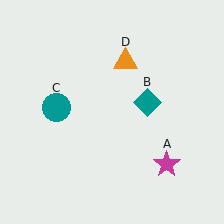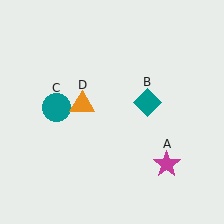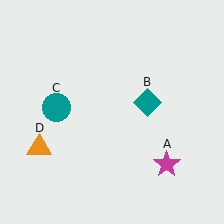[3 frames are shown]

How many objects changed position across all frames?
1 object changed position: orange triangle (object D).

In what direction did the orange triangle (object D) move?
The orange triangle (object D) moved down and to the left.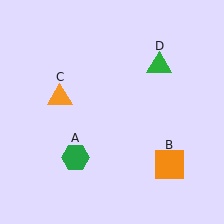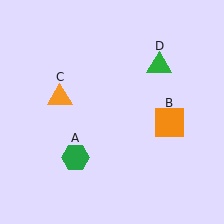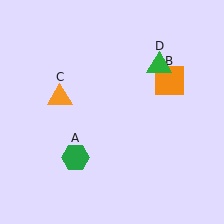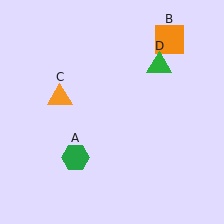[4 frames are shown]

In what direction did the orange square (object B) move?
The orange square (object B) moved up.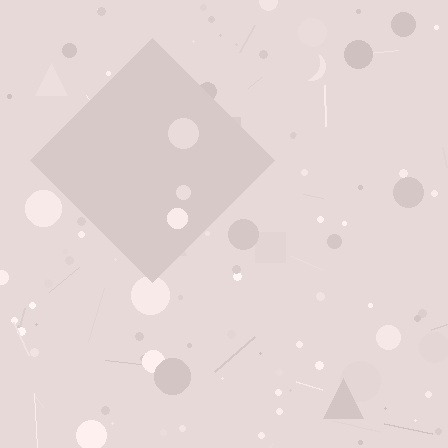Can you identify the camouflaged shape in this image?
The camouflaged shape is a diamond.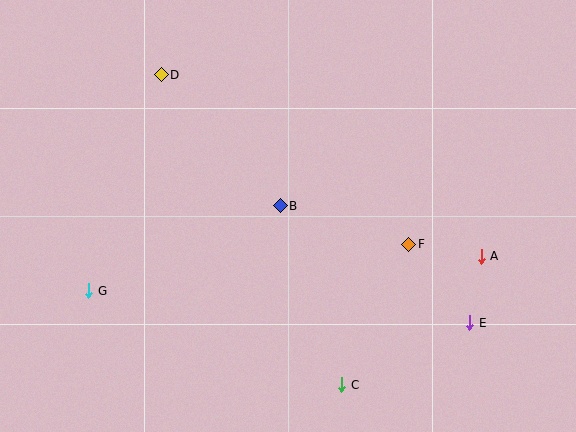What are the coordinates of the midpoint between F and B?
The midpoint between F and B is at (345, 225).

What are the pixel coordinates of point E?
Point E is at (470, 323).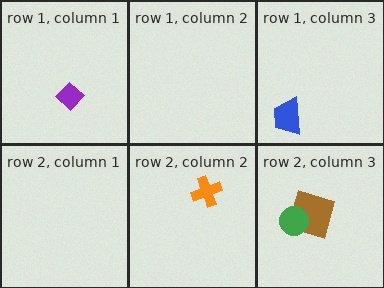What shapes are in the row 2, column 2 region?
The orange cross.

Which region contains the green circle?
The row 2, column 3 region.